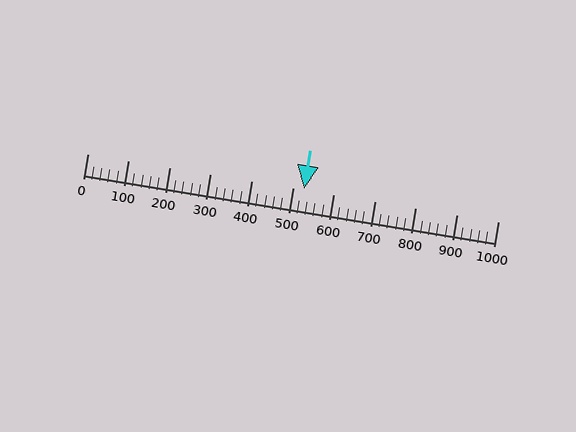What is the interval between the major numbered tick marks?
The major tick marks are spaced 100 units apart.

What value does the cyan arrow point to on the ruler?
The cyan arrow points to approximately 529.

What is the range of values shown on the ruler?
The ruler shows values from 0 to 1000.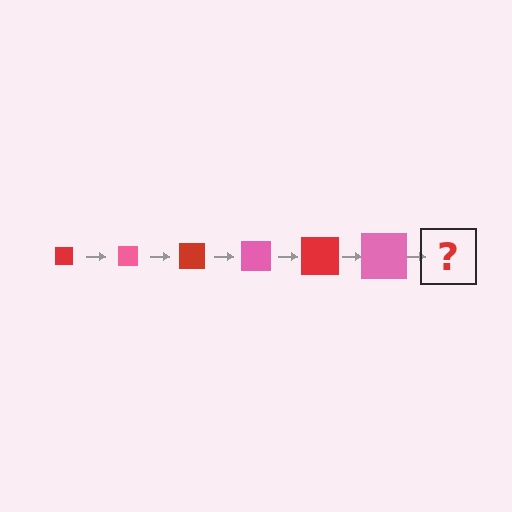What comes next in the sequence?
The next element should be a red square, larger than the previous one.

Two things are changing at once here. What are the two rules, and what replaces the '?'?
The two rules are that the square grows larger each step and the color cycles through red and pink. The '?' should be a red square, larger than the previous one.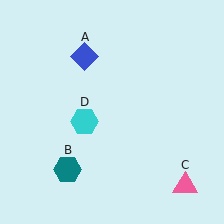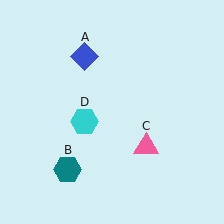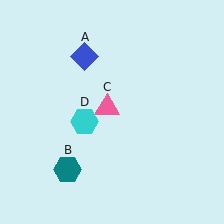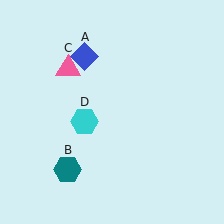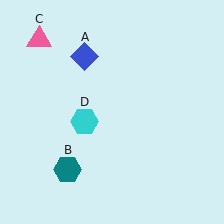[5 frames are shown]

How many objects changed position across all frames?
1 object changed position: pink triangle (object C).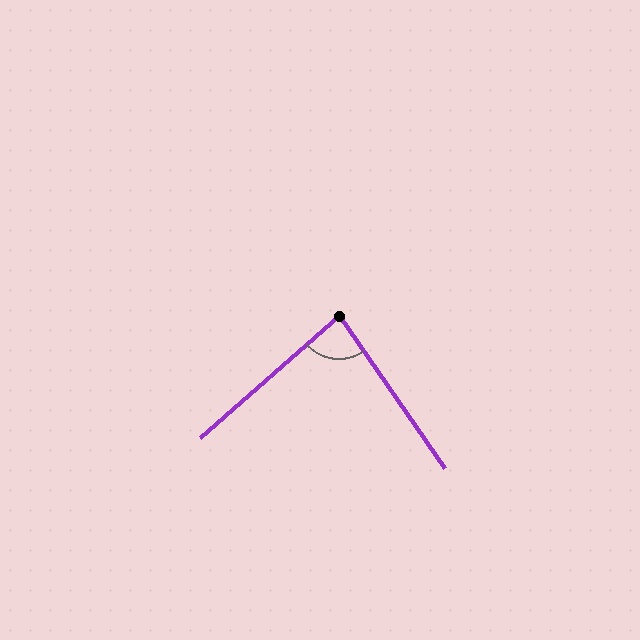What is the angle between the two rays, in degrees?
Approximately 83 degrees.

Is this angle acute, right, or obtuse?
It is acute.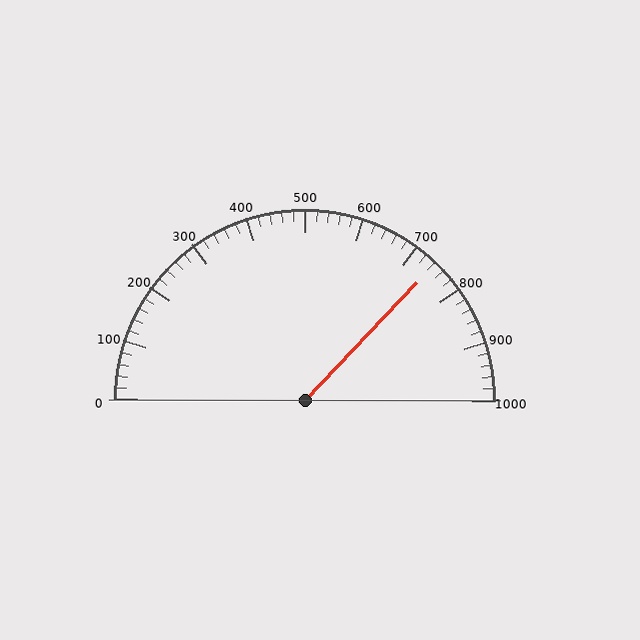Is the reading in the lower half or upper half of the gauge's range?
The reading is in the upper half of the range (0 to 1000).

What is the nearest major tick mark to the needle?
The nearest major tick mark is 700.